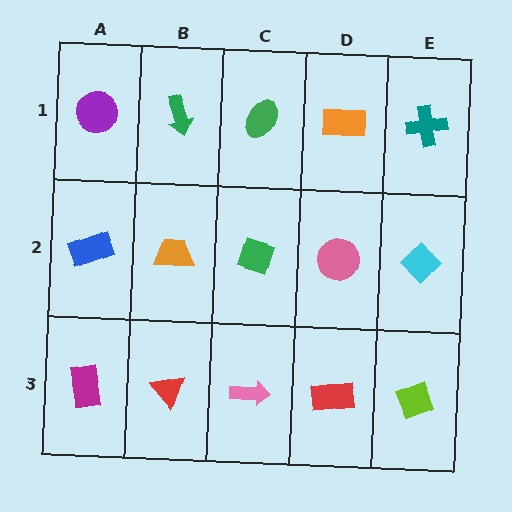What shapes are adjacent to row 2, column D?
An orange rectangle (row 1, column D), a red rectangle (row 3, column D), a green diamond (row 2, column C), a cyan diamond (row 2, column E).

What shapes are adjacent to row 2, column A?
A purple circle (row 1, column A), a magenta rectangle (row 3, column A), an orange trapezoid (row 2, column B).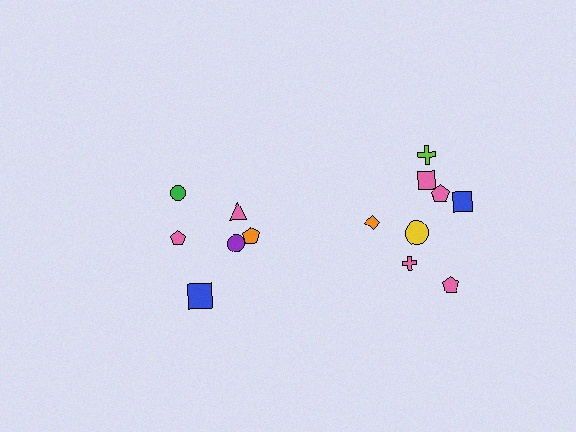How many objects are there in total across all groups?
There are 14 objects.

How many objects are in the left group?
There are 6 objects.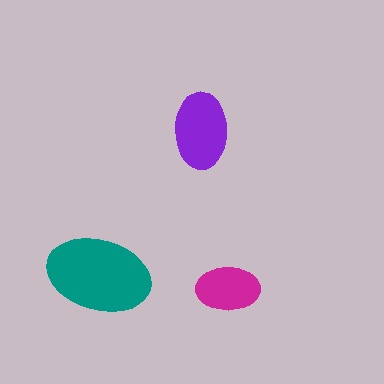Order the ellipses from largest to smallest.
the teal one, the purple one, the magenta one.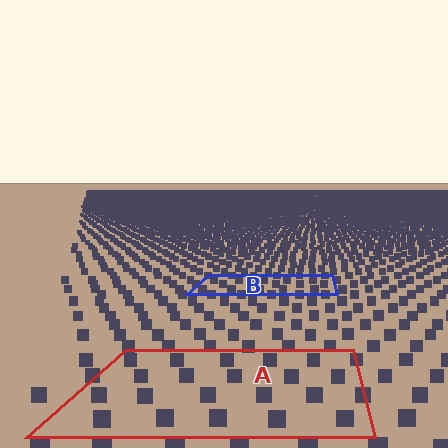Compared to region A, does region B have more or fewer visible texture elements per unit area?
Region B has more texture elements per unit area — they are packed more densely because it is farther away.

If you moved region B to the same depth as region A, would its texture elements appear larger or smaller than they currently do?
They would appear larger. At a closer depth, the same texture elements are projected at a bigger on-screen size.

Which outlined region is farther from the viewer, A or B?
Region B is farther from the viewer — the texture elements inside it appear smaller and more densely packed.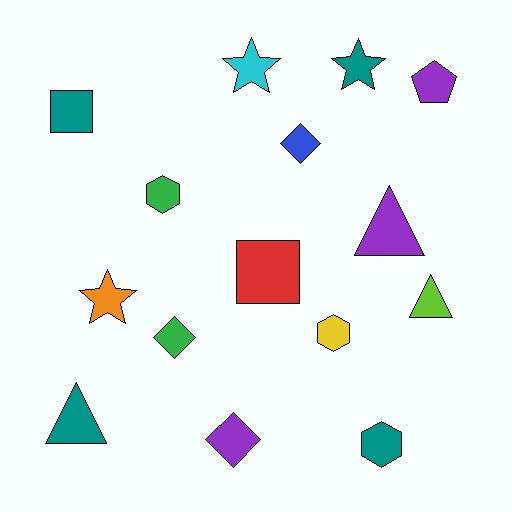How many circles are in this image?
There are no circles.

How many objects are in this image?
There are 15 objects.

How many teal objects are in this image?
There are 4 teal objects.